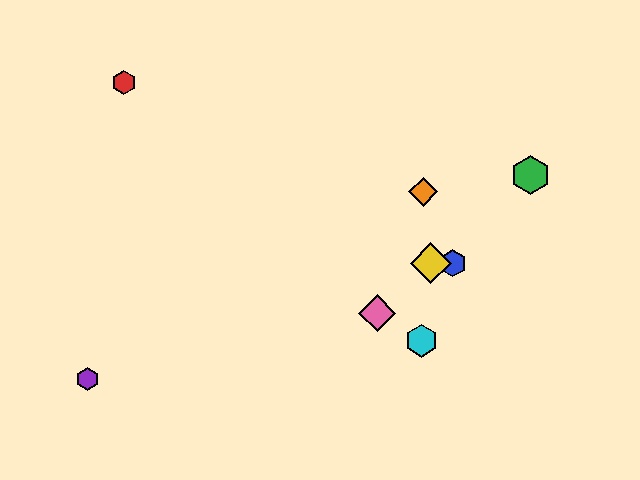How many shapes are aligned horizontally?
2 shapes (the blue hexagon, the yellow diamond) are aligned horizontally.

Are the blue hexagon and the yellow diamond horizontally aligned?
Yes, both are at y≈263.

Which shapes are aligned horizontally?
The blue hexagon, the yellow diamond are aligned horizontally.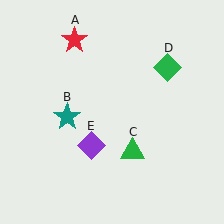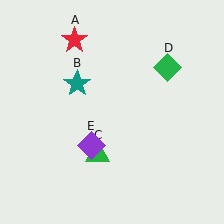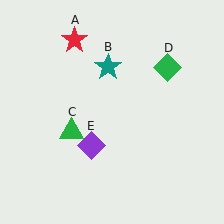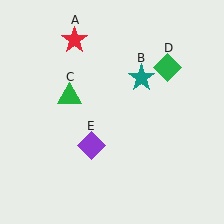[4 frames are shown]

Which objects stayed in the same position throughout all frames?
Red star (object A) and green diamond (object D) and purple diamond (object E) remained stationary.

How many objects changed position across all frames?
2 objects changed position: teal star (object B), green triangle (object C).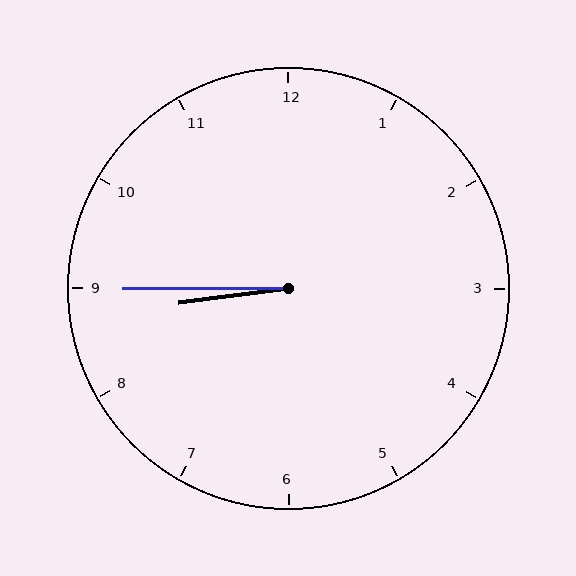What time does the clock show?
8:45.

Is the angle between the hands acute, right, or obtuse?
It is acute.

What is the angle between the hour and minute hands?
Approximately 8 degrees.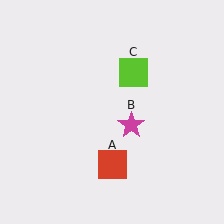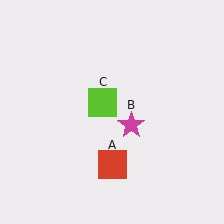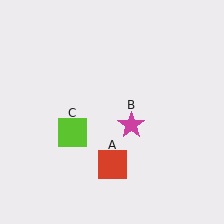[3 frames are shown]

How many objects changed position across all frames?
1 object changed position: lime square (object C).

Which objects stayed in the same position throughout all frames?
Red square (object A) and magenta star (object B) remained stationary.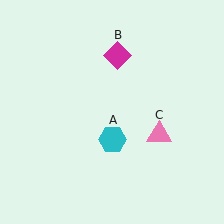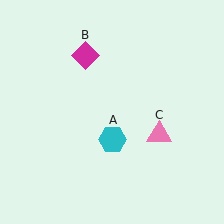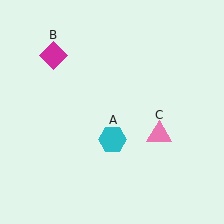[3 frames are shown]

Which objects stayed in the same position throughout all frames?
Cyan hexagon (object A) and pink triangle (object C) remained stationary.